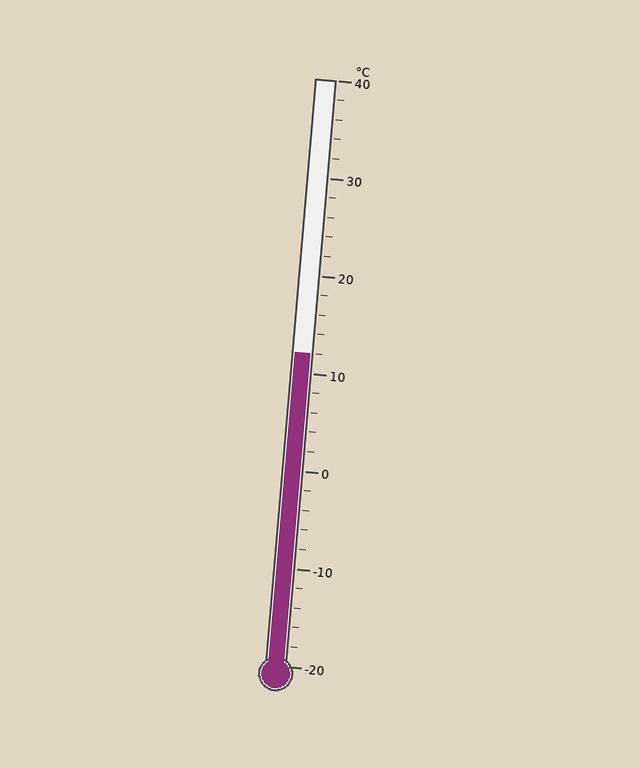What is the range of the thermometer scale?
The thermometer scale ranges from -20°C to 40°C.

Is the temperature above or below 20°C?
The temperature is below 20°C.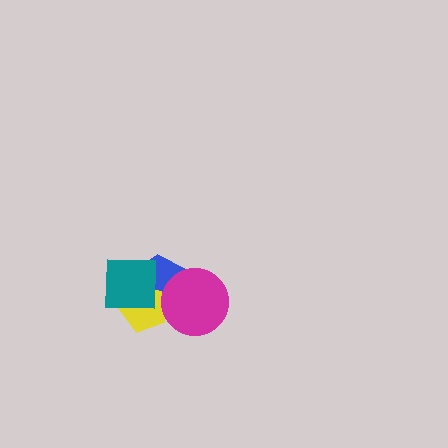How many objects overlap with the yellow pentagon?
3 objects overlap with the yellow pentagon.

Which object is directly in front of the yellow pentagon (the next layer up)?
The teal square is directly in front of the yellow pentagon.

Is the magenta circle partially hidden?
No, no other shape covers it.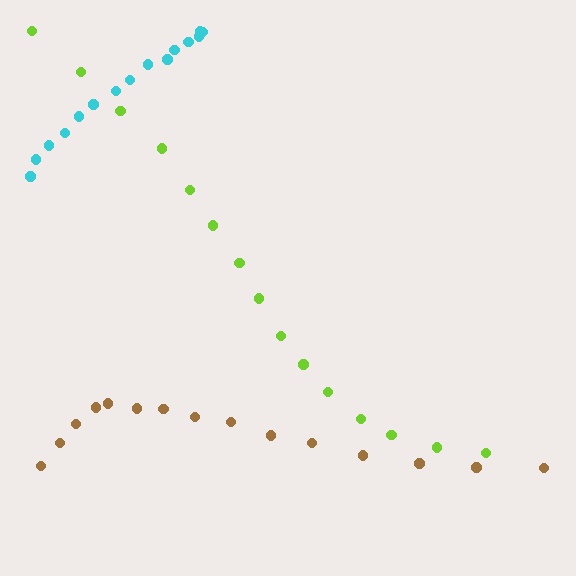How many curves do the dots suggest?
There are 3 distinct paths.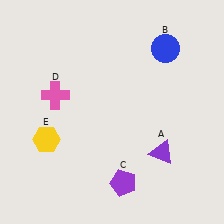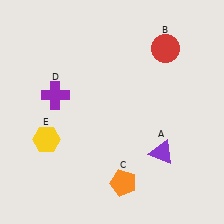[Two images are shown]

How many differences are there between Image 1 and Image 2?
There are 3 differences between the two images.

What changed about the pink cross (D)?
In Image 1, D is pink. In Image 2, it changed to purple.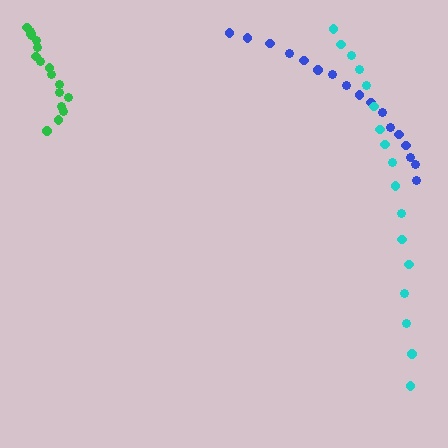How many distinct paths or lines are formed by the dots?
There are 3 distinct paths.